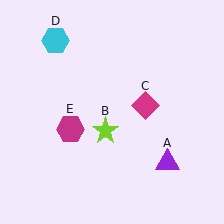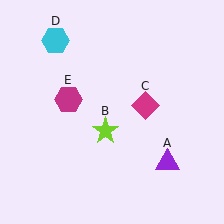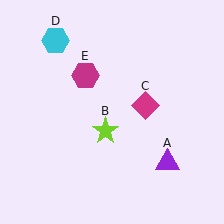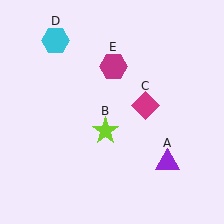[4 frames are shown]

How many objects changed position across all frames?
1 object changed position: magenta hexagon (object E).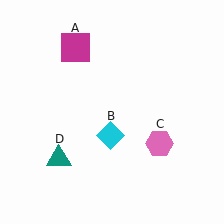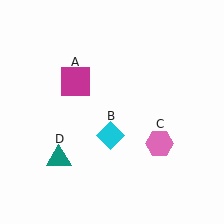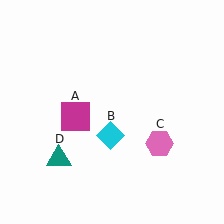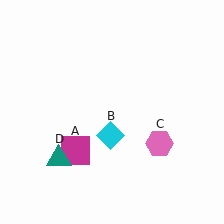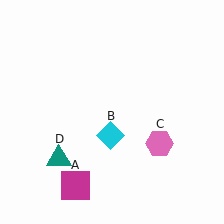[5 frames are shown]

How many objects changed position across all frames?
1 object changed position: magenta square (object A).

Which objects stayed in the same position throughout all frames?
Cyan diamond (object B) and pink hexagon (object C) and teal triangle (object D) remained stationary.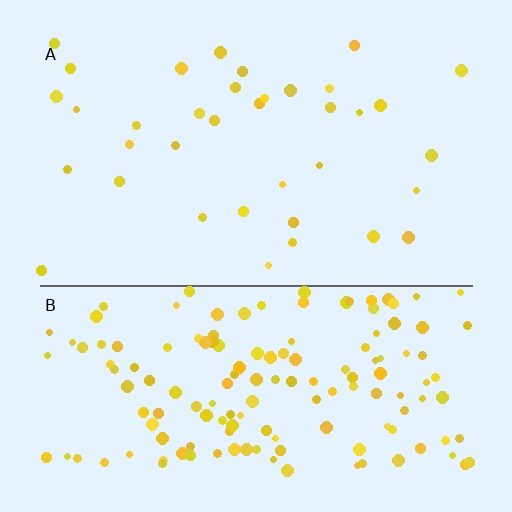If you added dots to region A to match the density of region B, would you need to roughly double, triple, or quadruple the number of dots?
Approximately quadruple.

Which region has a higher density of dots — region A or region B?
B (the bottom).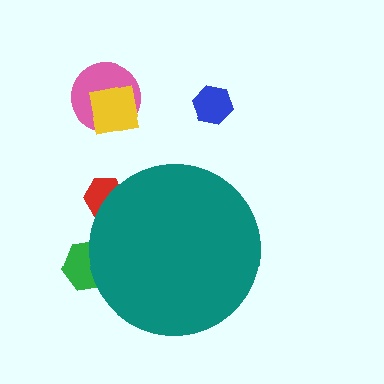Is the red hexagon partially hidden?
Yes, the red hexagon is partially hidden behind the teal circle.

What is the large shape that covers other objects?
A teal circle.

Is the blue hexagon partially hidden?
No, the blue hexagon is fully visible.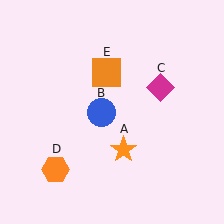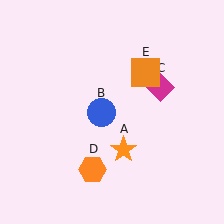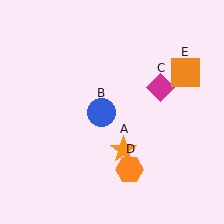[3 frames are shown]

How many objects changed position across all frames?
2 objects changed position: orange hexagon (object D), orange square (object E).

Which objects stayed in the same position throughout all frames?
Orange star (object A) and blue circle (object B) and magenta diamond (object C) remained stationary.